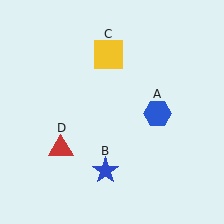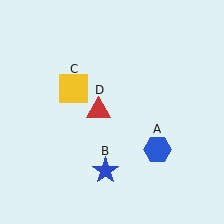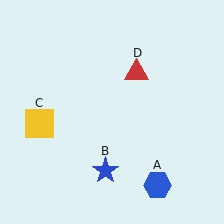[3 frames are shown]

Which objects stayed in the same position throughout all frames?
Blue star (object B) remained stationary.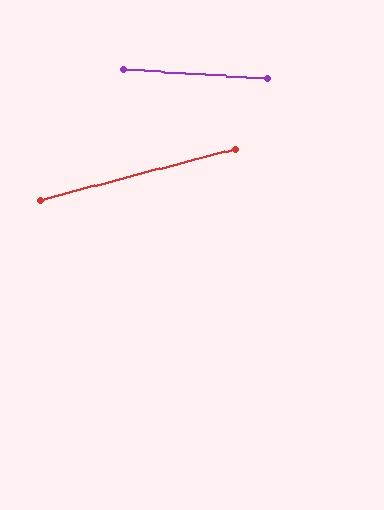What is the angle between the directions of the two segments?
Approximately 18 degrees.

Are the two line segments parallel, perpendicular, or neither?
Neither parallel nor perpendicular — they differ by about 18°.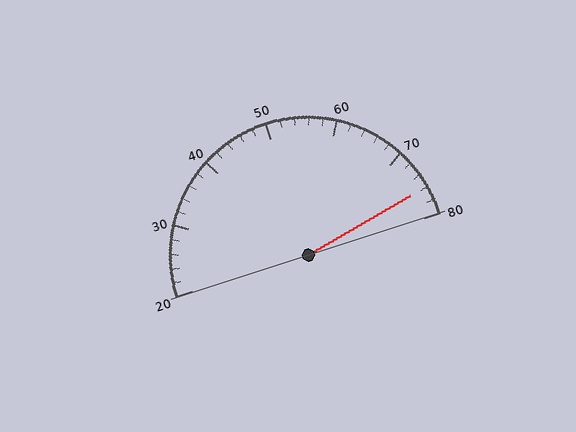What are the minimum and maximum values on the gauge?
The gauge ranges from 20 to 80.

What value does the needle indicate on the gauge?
The needle indicates approximately 76.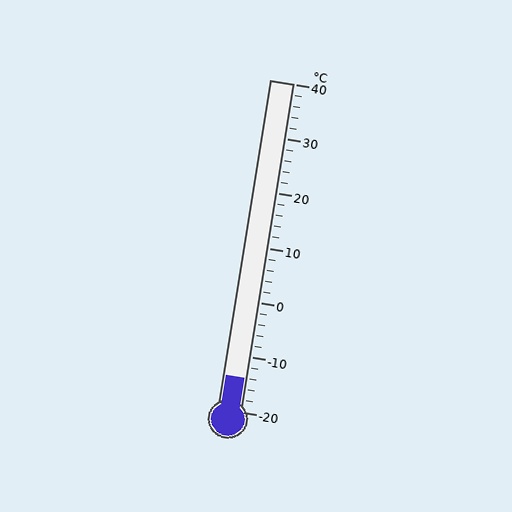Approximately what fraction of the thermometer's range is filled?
The thermometer is filled to approximately 10% of its range.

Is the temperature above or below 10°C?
The temperature is below 10°C.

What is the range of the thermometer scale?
The thermometer scale ranges from -20°C to 40°C.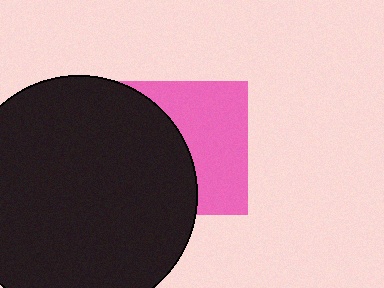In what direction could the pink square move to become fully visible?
The pink square could move right. That would shift it out from behind the black circle entirely.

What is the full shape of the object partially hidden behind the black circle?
The partially hidden object is a pink square.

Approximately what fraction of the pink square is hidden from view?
Roughly 49% of the pink square is hidden behind the black circle.